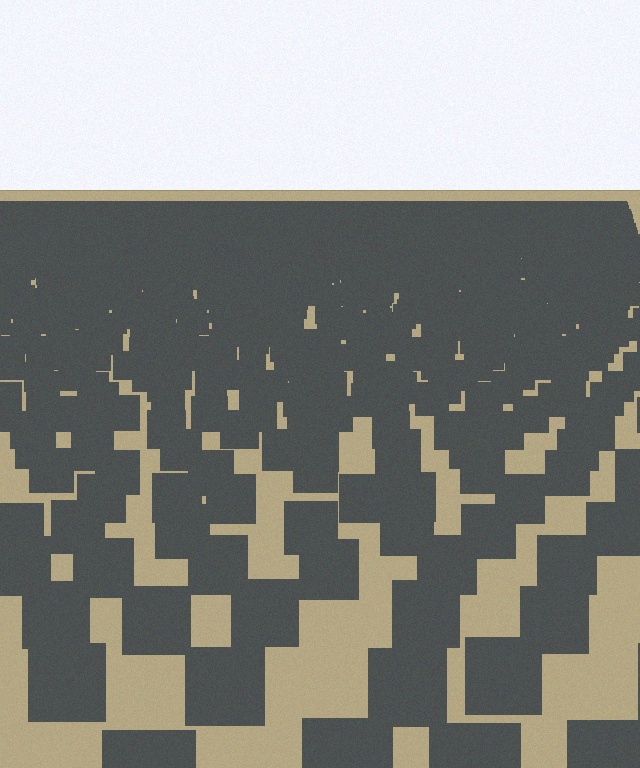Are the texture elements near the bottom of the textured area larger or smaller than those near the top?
Larger. Near the bottom, elements are closer to the viewer and appear at a bigger on-screen size.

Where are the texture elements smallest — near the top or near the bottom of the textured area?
Near the top.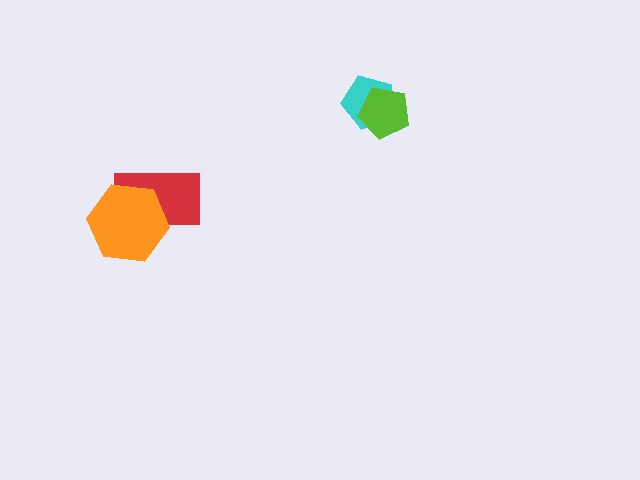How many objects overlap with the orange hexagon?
1 object overlaps with the orange hexagon.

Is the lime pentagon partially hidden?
No, no other shape covers it.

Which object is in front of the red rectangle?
The orange hexagon is in front of the red rectangle.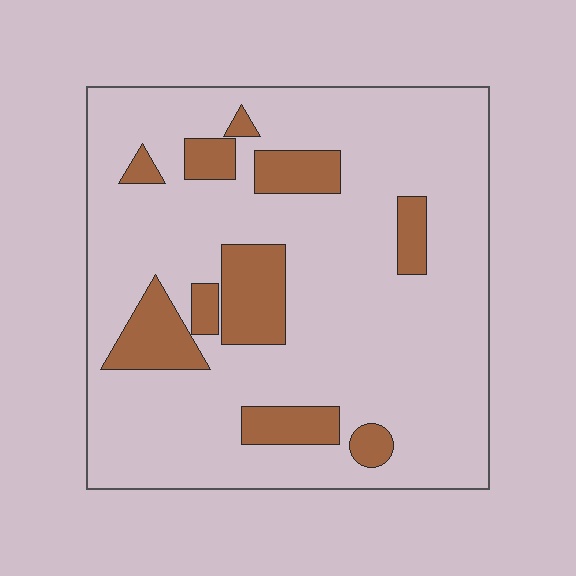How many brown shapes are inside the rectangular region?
10.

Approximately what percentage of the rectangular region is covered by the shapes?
Approximately 20%.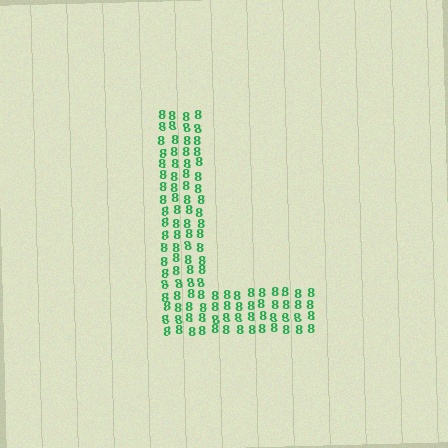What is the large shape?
The large shape is the letter L.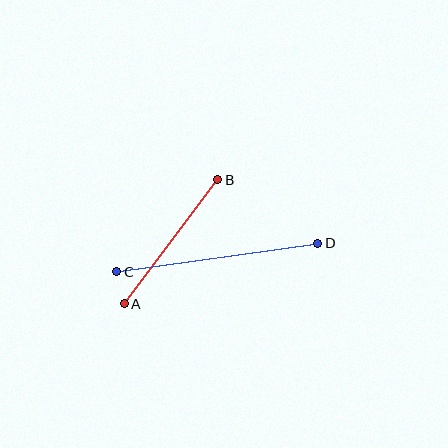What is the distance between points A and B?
The distance is approximately 155 pixels.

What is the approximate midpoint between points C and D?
The midpoint is at approximately (217, 258) pixels.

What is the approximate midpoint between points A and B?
The midpoint is at approximately (171, 242) pixels.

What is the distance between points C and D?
The distance is approximately 203 pixels.